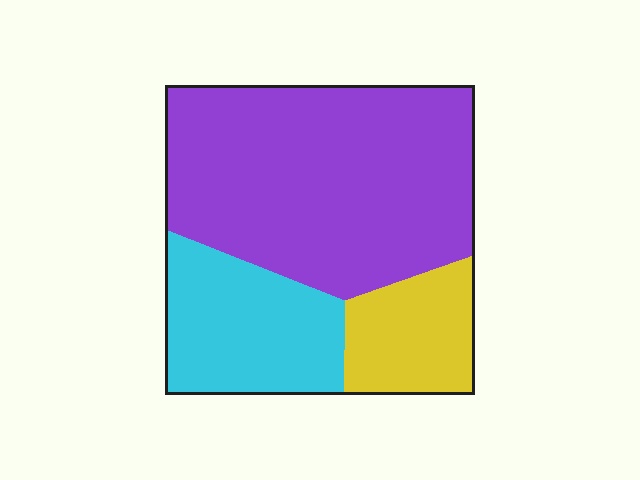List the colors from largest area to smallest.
From largest to smallest: purple, cyan, yellow.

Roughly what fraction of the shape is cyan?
Cyan takes up about one quarter (1/4) of the shape.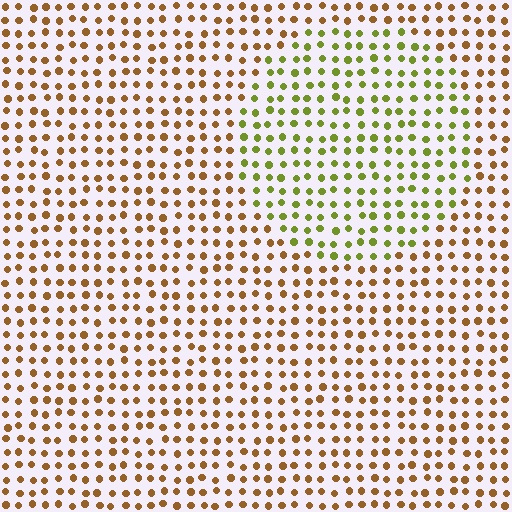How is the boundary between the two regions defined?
The boundary is defined purely by a slight shift in hue (about 47 degrees). Spacing, size, and orientation are identical on both sides.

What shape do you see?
I see a circle.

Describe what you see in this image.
The image is filled with small brown elements in a uniform arrangement. A circle-shaped region is visible where the elements are tinted to a slightly different hue, forming a subtle color boundary.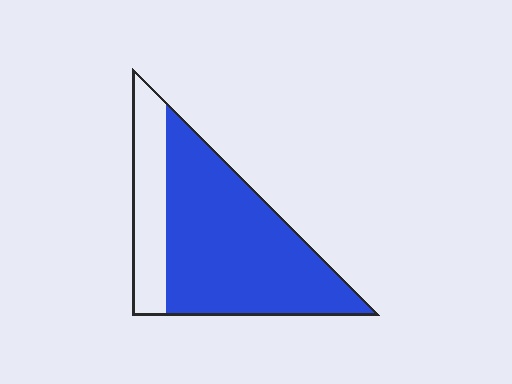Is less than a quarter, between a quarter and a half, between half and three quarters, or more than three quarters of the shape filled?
Between half and three quarters.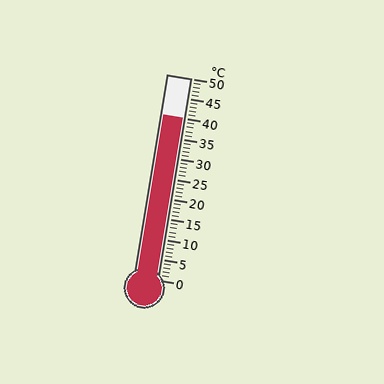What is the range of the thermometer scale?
The thermometer scale ranges from 0°C to 50°C.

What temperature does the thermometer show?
The thermometer shows approximately 40°C.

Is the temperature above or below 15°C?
The temperature is above 15°C.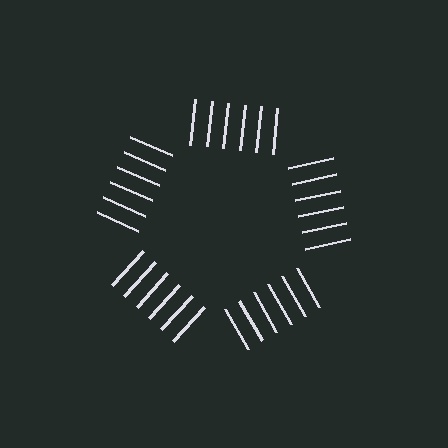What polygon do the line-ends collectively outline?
An illusory pentagon — the line segments terminate on its edges but no continuous stroke is drawn.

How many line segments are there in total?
30 — 6 along each of the 5 edges.